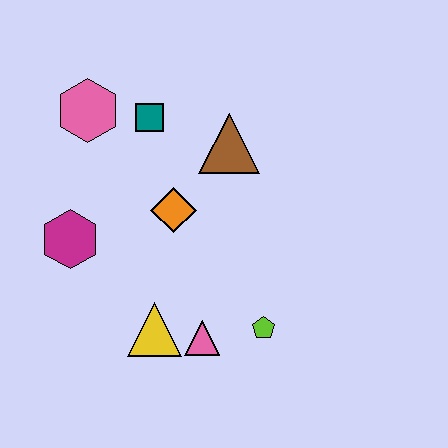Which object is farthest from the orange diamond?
The lime pentagon is farthest from the orange diamond.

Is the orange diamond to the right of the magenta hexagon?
Yes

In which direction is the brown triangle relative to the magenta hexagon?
The brown triangle is to the right of the magenta hexagon.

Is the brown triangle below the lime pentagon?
No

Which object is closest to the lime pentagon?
The pink triangle is closest to the lime pentagon.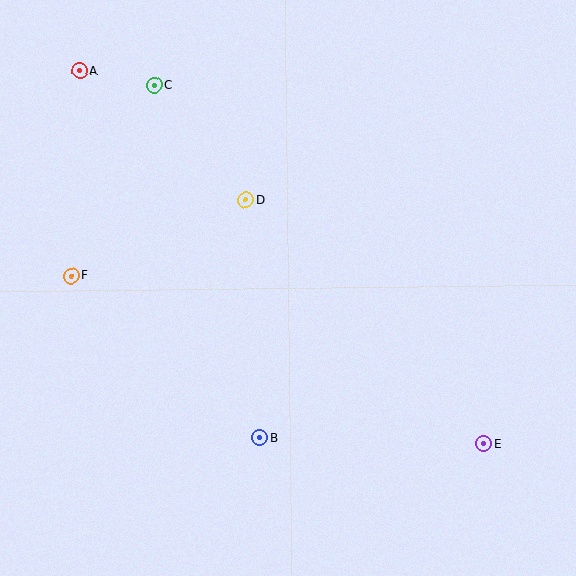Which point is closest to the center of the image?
Point D at (246, 200) is closest to the center.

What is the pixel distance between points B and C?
The distance between B and C is 368 pixels.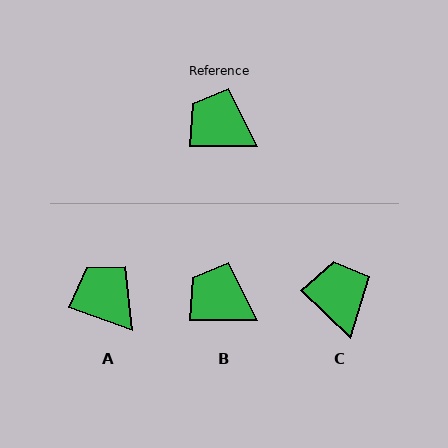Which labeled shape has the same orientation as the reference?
B.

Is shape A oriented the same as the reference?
No, it is off by about 20 degrees.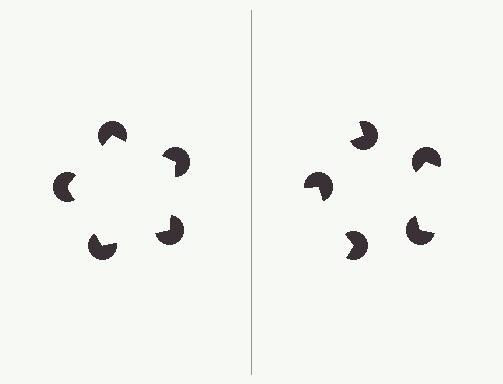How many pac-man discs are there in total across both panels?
10 — 5 on each side.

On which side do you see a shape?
An illusory pentagon appears on the left side. On the right side the wedge cuts are rotated, so no coherent shape forms.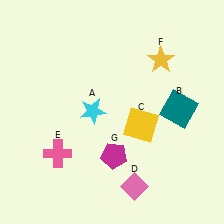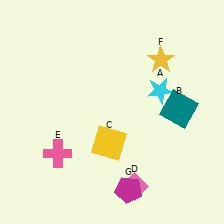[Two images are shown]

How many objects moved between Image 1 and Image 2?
3 objects moved between the two images.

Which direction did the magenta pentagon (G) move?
The magenta pentagon (G) moved down.